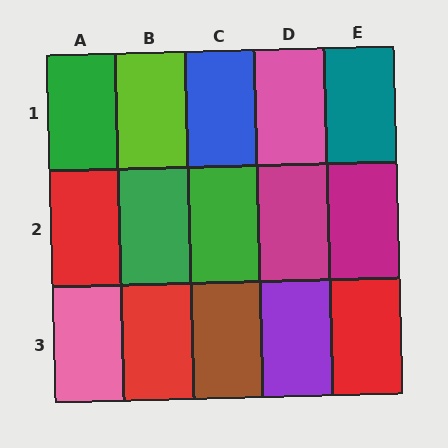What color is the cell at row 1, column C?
Blue.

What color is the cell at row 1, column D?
Pink.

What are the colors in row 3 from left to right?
Pink, red, brown, purple, red.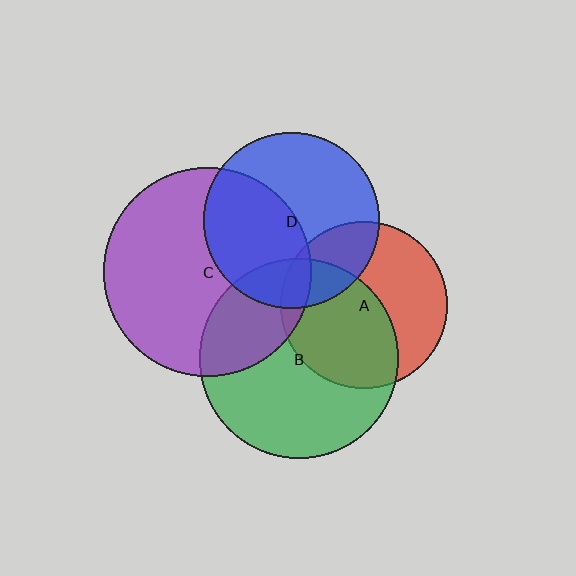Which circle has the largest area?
Circle C (purple).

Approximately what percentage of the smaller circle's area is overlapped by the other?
Approximately 50%.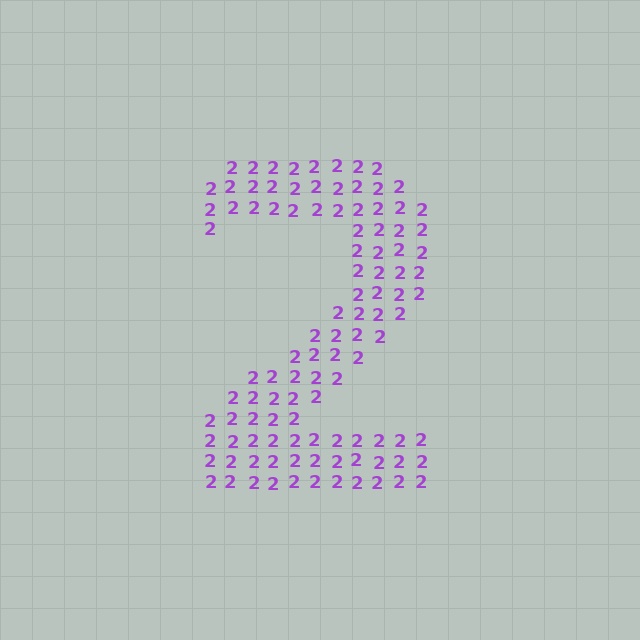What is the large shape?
The large shape is the digit 2.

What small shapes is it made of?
It is made of small digit 2's.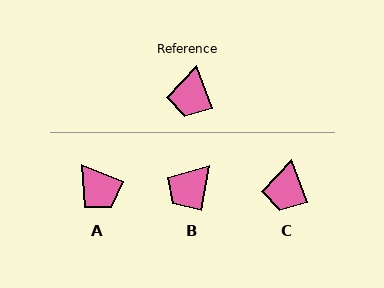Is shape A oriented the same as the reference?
No, it is off by about 48 degrees.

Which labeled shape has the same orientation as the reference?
C.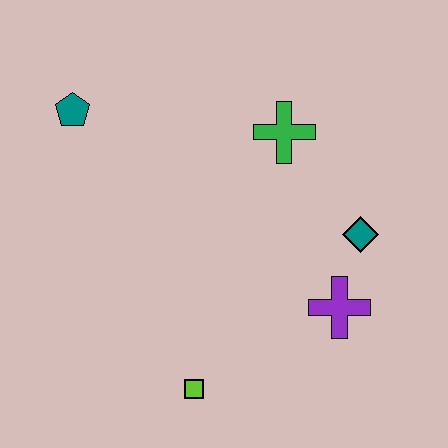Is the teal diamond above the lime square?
Yes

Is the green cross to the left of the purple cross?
Yes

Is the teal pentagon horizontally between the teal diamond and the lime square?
No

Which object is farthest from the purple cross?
The teal pentagon is farthest from the purple cross.